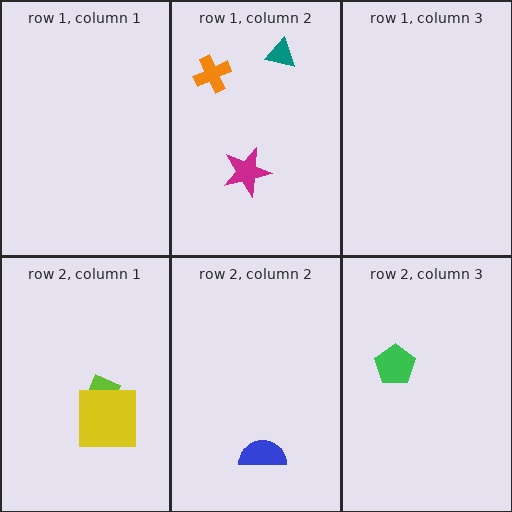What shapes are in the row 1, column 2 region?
The magenta star, the orange cross, the teal triangle.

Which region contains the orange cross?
The row 1, column 2 region.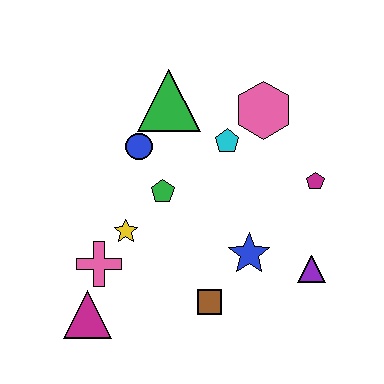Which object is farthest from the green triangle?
The magenta triangle is farthest from the green triangle.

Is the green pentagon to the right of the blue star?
No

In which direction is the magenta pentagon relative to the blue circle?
The magenta pentagon is to the right of the blue circle.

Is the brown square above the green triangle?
No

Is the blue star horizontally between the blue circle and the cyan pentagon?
No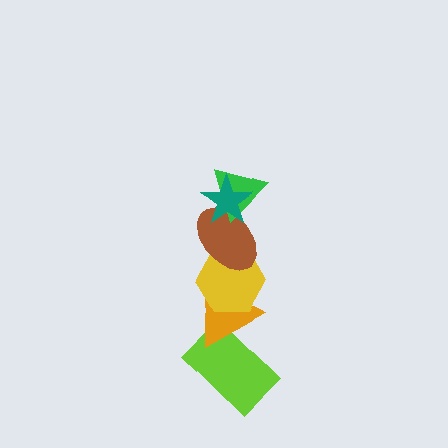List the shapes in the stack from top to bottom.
From top to bottom: the teal star, the green triangle, the brown ellipse, the yellow hexagon, the orange triangle, the lime rectangle.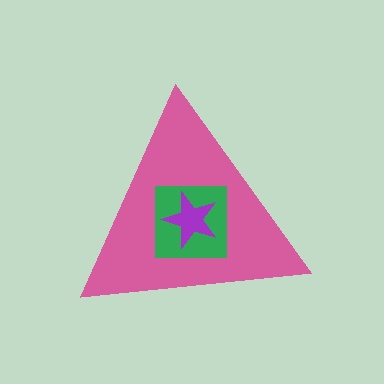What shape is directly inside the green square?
The purple star.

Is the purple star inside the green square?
Yes.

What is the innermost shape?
The purple star.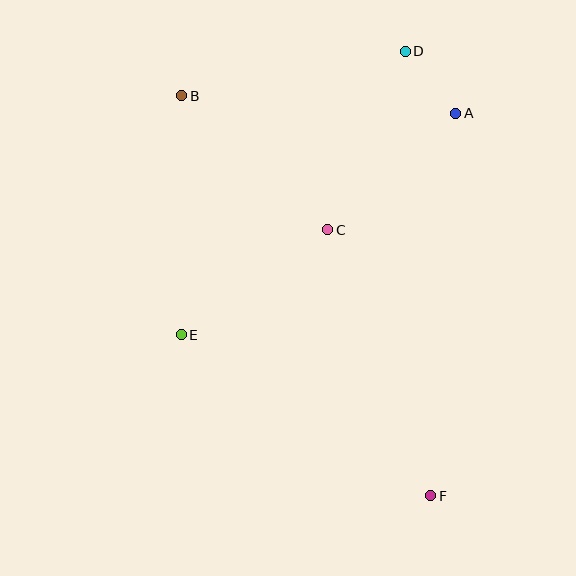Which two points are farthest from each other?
Points B and F are farthest from each other.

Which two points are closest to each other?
Points A and D are closest to each other.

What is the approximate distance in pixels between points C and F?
The distance between C and F is approximately 285 pixels.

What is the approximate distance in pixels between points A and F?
The distance between A and F is approximately 384 pixels.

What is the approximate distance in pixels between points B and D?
The distance between B and D is approximately 228 pixels.